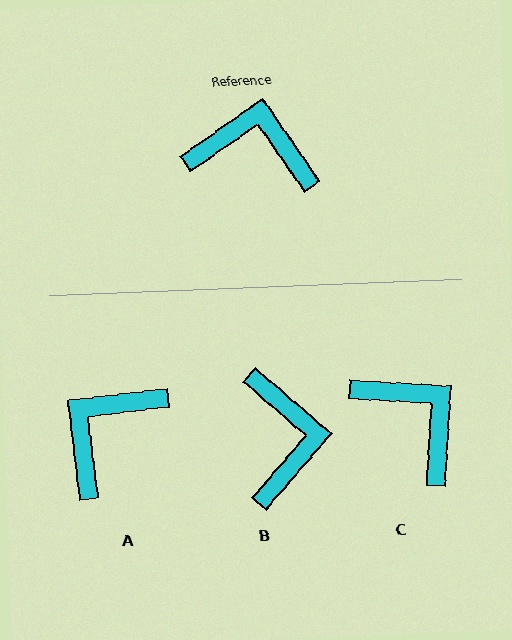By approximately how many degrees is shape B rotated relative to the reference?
Approximately 76 degrees clockwise.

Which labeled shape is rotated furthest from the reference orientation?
B, about 76 degrees away.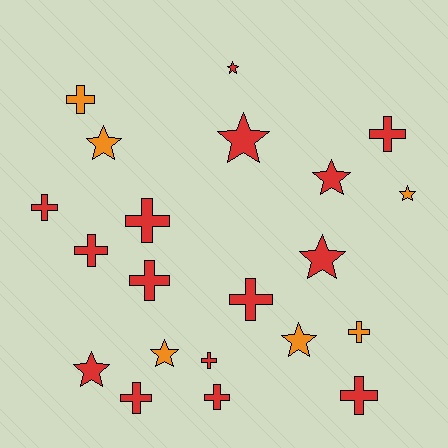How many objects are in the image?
There are 21 objects.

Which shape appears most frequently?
Cross, with 12 objects.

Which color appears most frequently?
Red, with 15 objects.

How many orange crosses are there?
There are 2 orange crosses.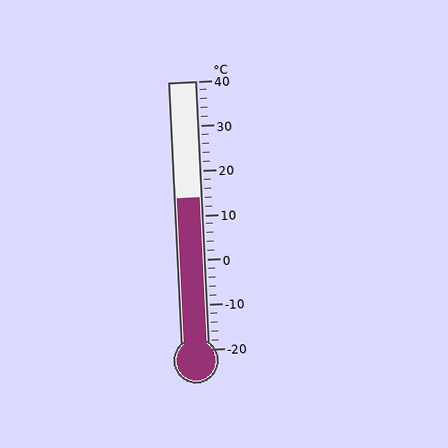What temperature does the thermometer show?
The thermometer shows approximately 14°C.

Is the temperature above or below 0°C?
The temperature is above 0°C.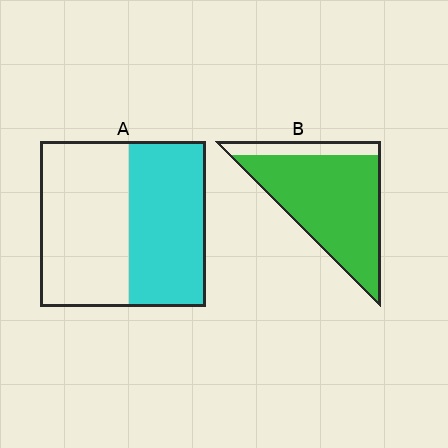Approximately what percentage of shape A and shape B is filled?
A is approximately 45% and B is approximately 85%.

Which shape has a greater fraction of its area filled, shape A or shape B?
Shape B.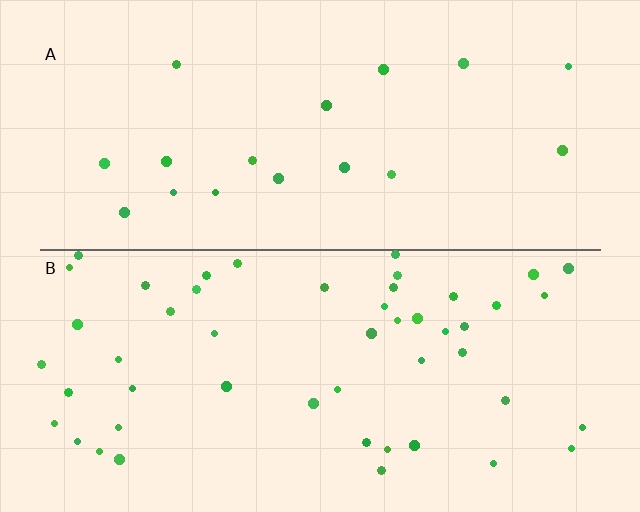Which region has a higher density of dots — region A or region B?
B (the bottom).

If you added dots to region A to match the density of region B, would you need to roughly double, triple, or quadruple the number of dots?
Approximately triple.